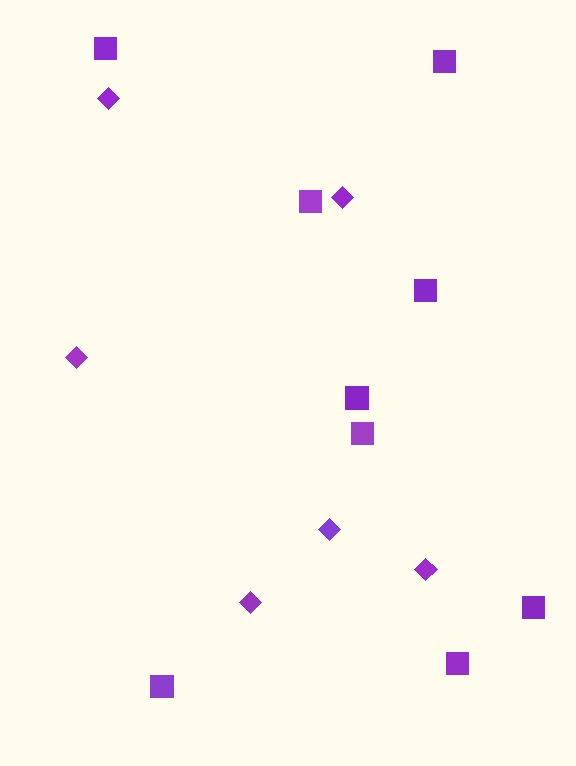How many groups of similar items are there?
There are 2 groups: one group of squares (9) and one group of diamonds (6).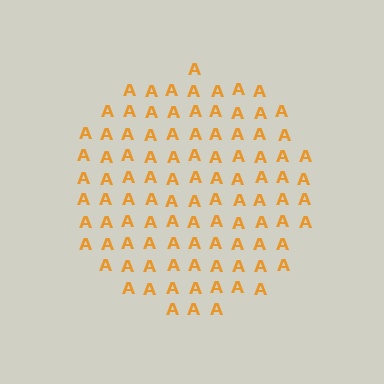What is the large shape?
The large shape is a circle.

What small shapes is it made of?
It is made of small letter A's.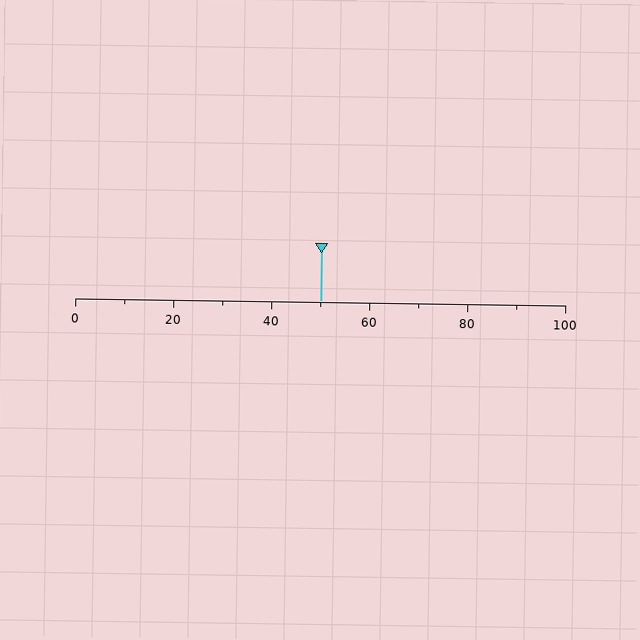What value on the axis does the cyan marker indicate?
The marker indicates approximately 50.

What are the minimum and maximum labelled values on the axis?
The axis runs from 0 to 100.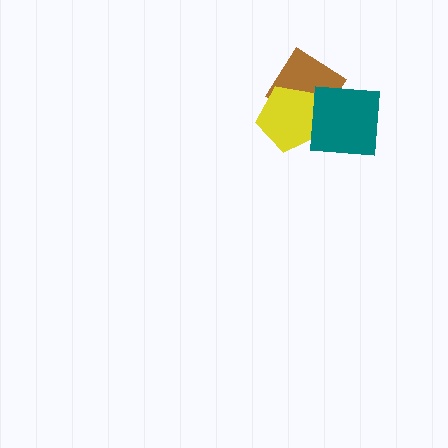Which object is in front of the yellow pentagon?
The teal square is in front of the yellow pentagon.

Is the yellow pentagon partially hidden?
Yes, it is partially covered by another shape.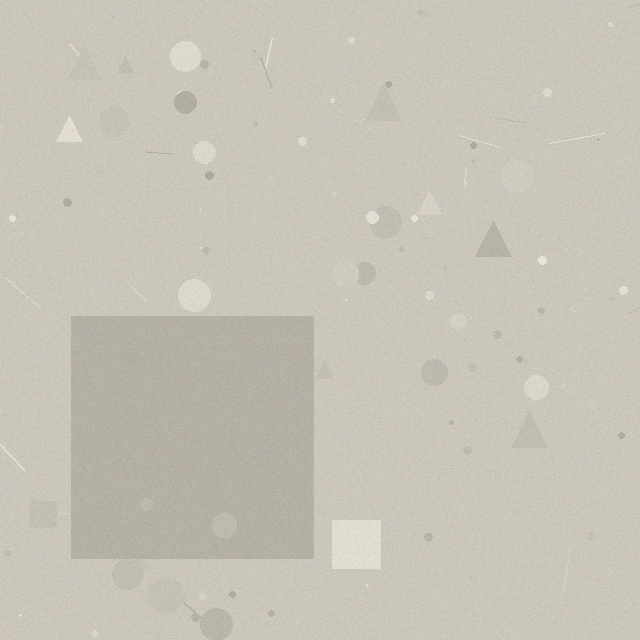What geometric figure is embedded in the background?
A square is embedded in the background.